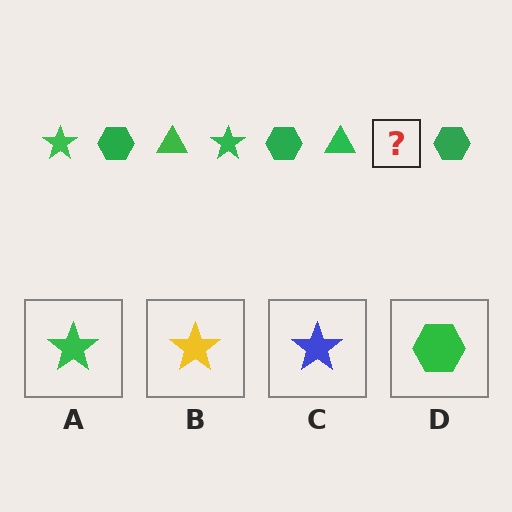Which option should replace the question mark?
Option A.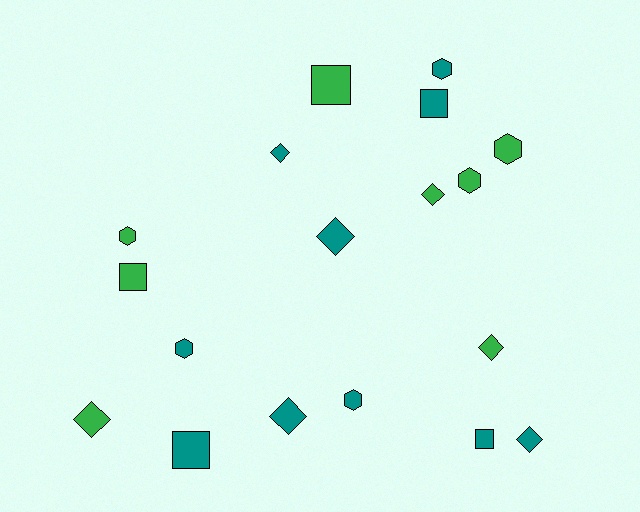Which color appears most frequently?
Teal, with 10 objects.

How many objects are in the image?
There are 18 objects.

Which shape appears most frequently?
Diamond, with 7 objects.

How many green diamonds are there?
There are 3 green diamonds.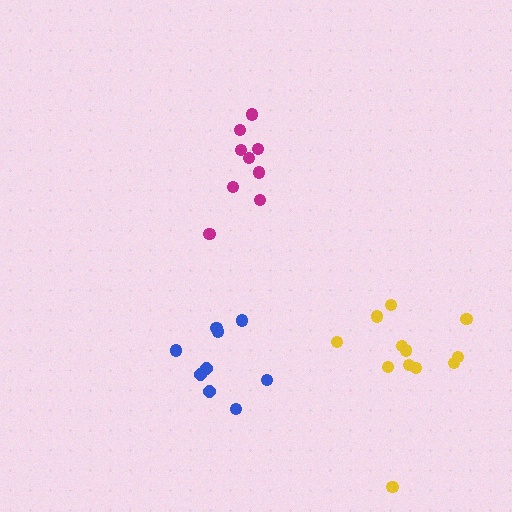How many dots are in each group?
Group 1: 9 dots, Group 2: 9 dots, Group 3: 12 dots (30 total).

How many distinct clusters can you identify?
There are 3 distinct clusters.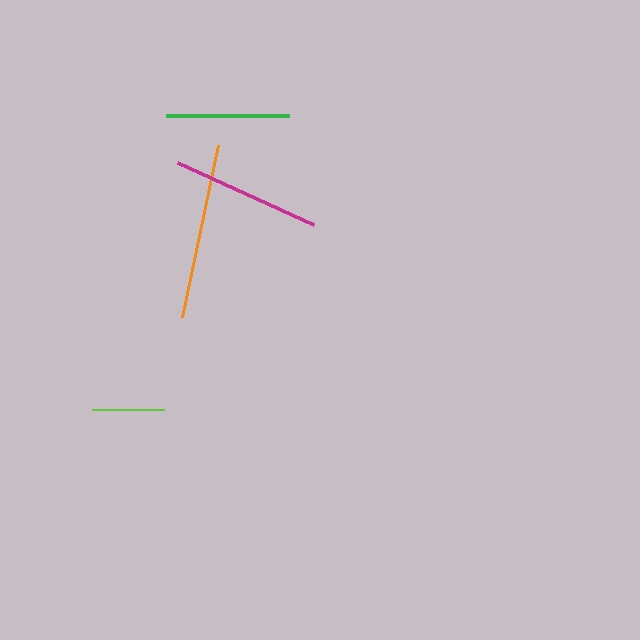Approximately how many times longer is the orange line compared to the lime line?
The orange line is approximately 2.5 times the length of the lime line.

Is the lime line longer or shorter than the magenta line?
The magenta line is longer than the lime line.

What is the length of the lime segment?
The lime segment is approximately 72 pixels long.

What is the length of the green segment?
The green segment is approximately 123 pixels long.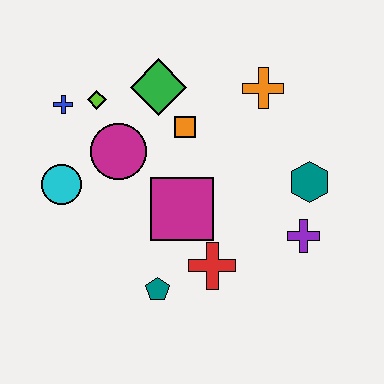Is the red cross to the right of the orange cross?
No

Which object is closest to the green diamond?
The orange square is closest to the green diamond.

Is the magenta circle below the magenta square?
No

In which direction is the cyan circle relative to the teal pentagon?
The cyan circle is above the teal pentagon.